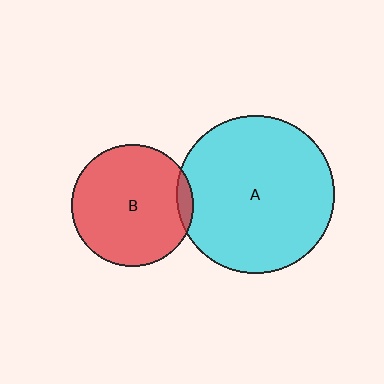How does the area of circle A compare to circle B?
Approximately 1.7 times.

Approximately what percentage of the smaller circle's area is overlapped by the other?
Approximately 5%.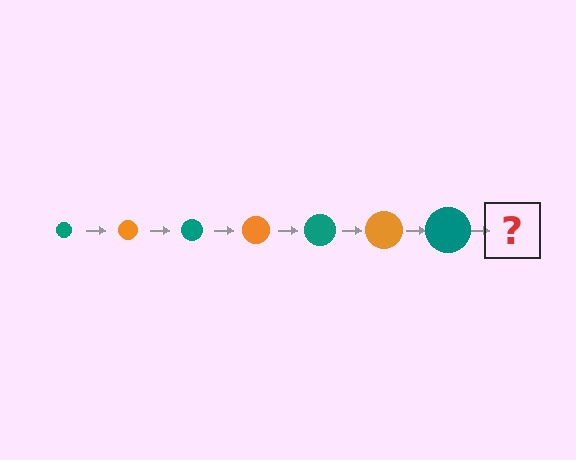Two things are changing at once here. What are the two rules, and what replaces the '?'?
The two rules are that the circle grows larger each step and the color cycles through teal and orange. The '?' should be an orange circle, larger than the previous one.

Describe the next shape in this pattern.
It should be an orange circle, larger than the previous one.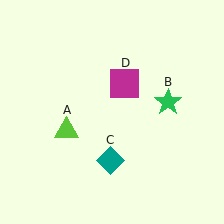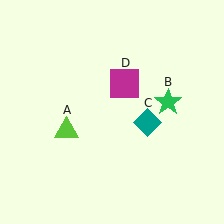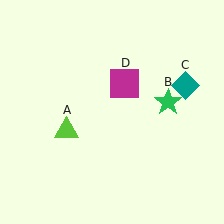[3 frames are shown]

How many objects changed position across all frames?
1 object changed position: teal diamond (object C).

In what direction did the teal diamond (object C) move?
The teal diamond (object C) moved up and to the right.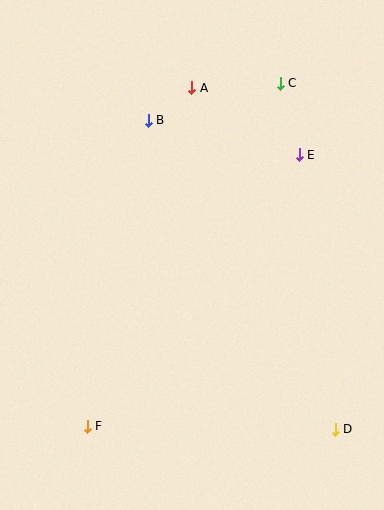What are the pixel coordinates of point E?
Point E is at (299, 155).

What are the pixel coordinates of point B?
Point B is at (148, 120).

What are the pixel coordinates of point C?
Point C is at (280, 83).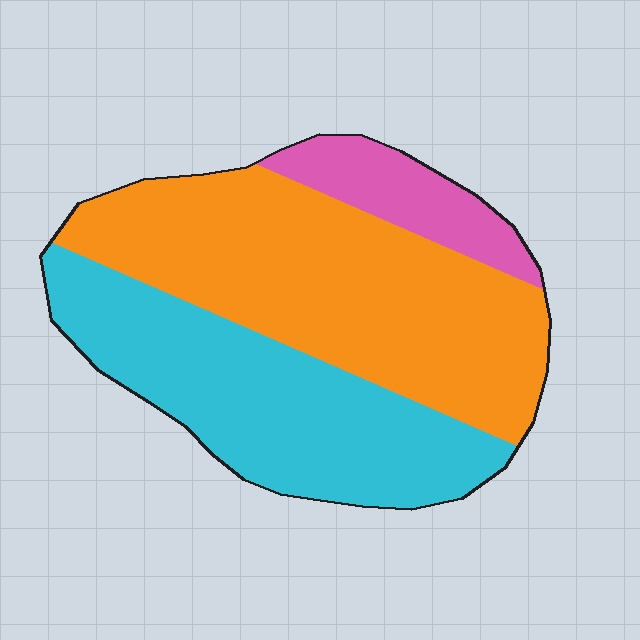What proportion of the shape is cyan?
Cyan takes up about three eighths (3/8) of the shape.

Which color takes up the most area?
Orange, at roughly 50%.